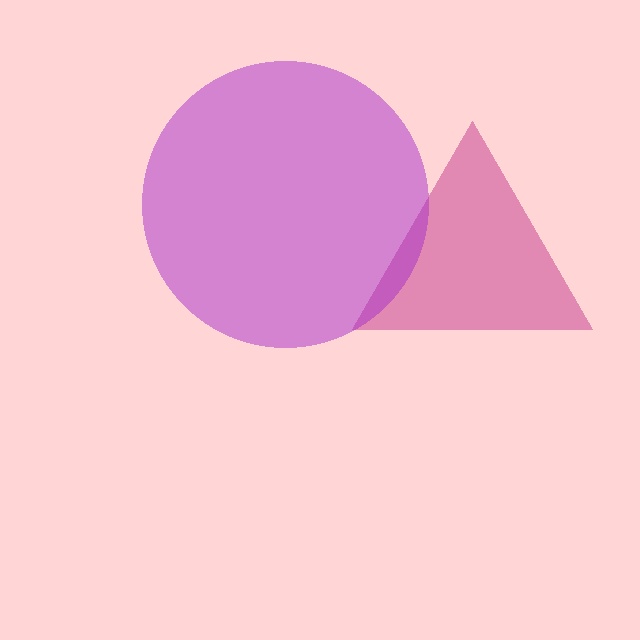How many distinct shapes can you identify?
There are 2 distinct shapes: a magenta triangle, a purple circle.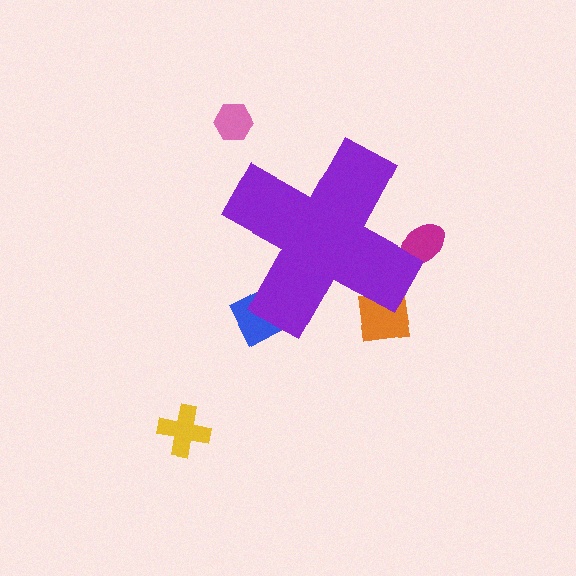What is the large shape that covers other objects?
A purple cross.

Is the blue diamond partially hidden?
Yes, the blue diamond is partially hidden behind the purple cross.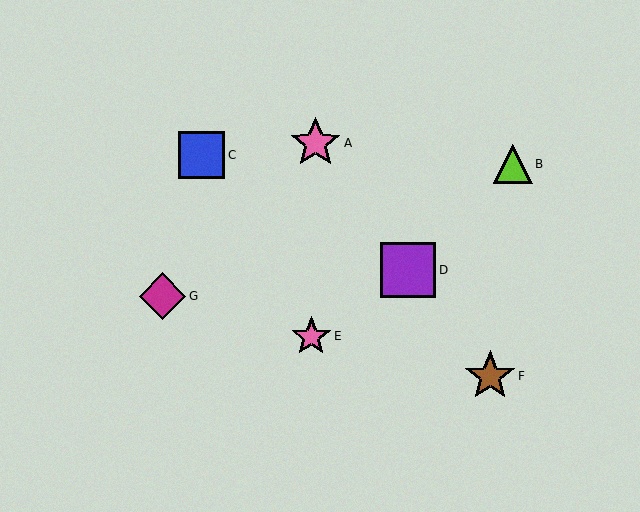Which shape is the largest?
The purple square (labeled D) is the largest.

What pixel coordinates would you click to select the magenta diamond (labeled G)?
Click at (163, 296) to select the magenta diamond G.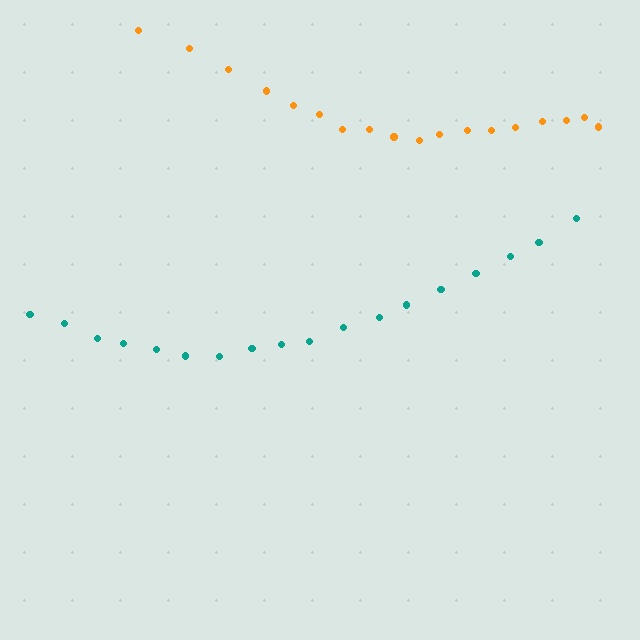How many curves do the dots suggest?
There are 2 distinct paths.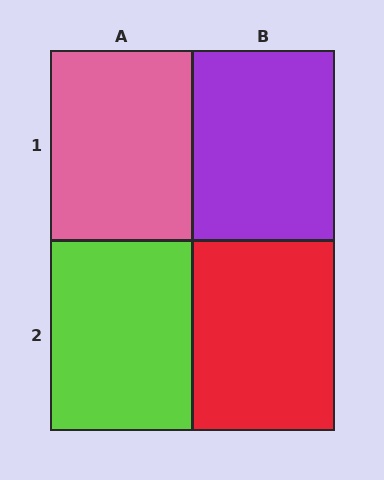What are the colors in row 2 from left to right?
Lime, red.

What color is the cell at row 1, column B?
Purple.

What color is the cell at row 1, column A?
Pink.